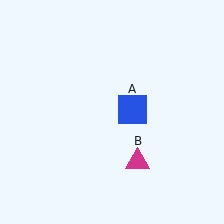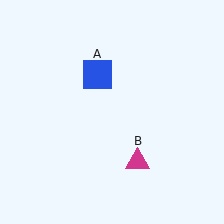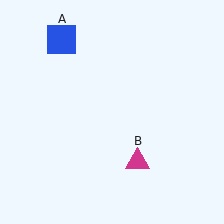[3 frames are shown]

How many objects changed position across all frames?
1 object changed position: blue square (object A).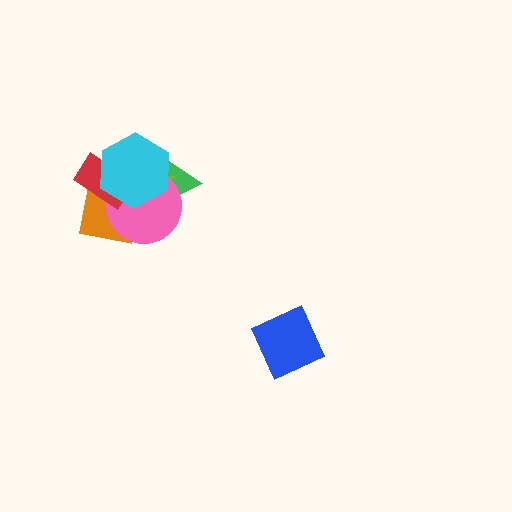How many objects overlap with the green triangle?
3 objects overlap with the green triangle.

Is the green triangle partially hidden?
Yes, it is partially covered by another shape.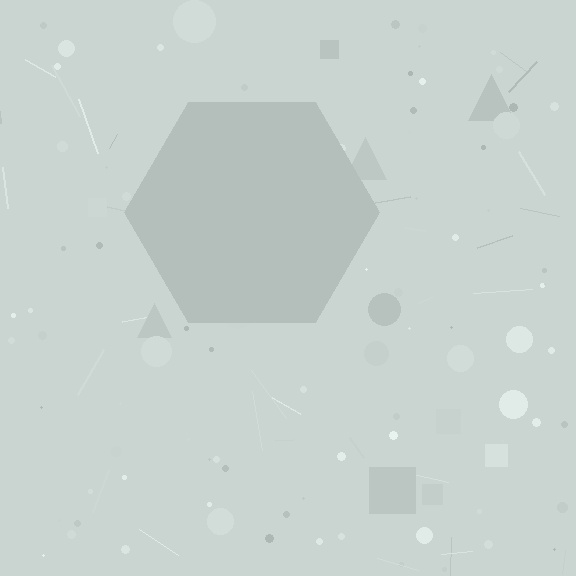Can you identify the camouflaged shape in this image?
The camouflaged shape is a hexagon.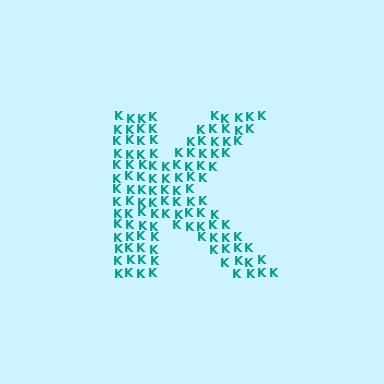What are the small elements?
The small elements are letter K's.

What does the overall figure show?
The overall figure shows the letter K.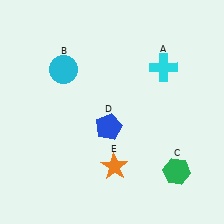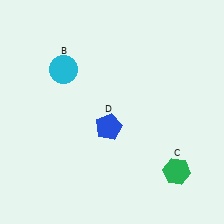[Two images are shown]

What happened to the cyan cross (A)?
The cyan cross (A) was removed in Image 2. It was in the top-right area of Image 1.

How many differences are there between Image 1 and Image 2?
There are 2 differences between the two images.